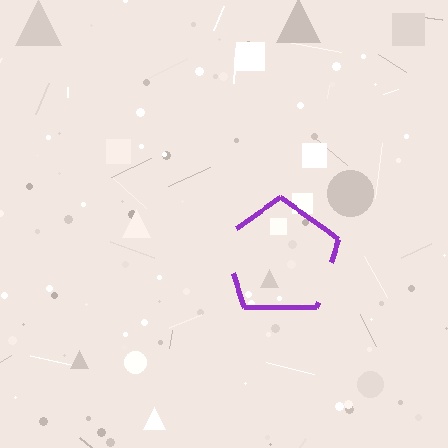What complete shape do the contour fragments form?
The contour fragments form a pentagon.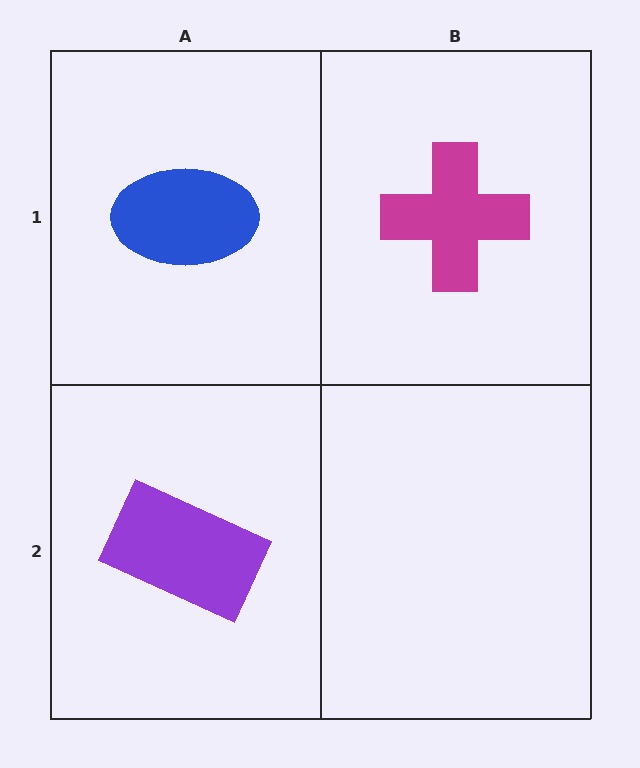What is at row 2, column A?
A purple rectangle.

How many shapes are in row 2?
1 shape.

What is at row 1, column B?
A magenta cross.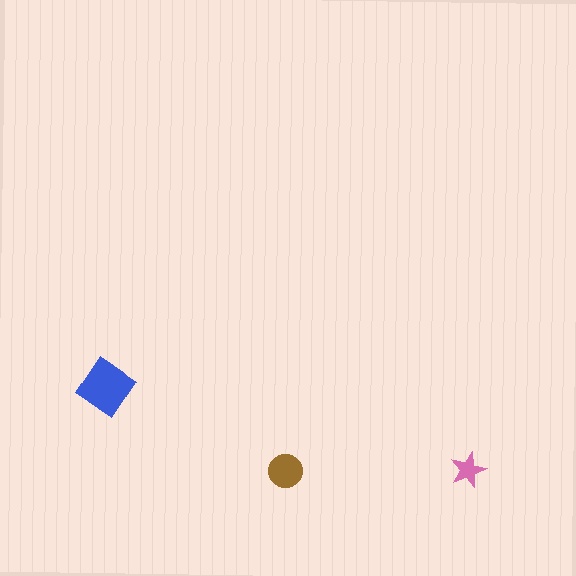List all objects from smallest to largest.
The pink star, the brown circle, the blue diamond.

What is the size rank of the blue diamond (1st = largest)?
1st.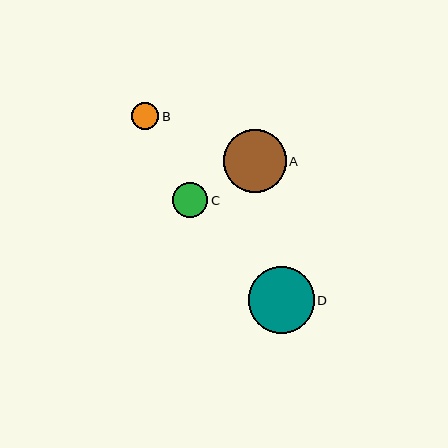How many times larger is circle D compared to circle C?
Circle D is approximately 1.9 times the size of circle C.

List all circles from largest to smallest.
From largest to smallest: D, A, C, B.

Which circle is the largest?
Circle D is the largest with a size of approximately 66 pixels.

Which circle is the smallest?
Circle B is the smallest with a size of approximately 27 pixels.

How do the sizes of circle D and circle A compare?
Circle D and circle A are approximately the same size.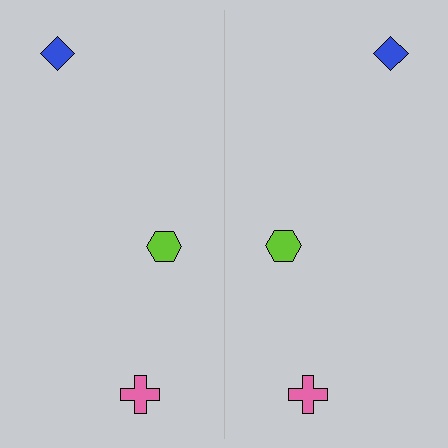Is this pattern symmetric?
Yes, this pattern has bilateral (reflection) symmetry.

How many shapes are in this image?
There are 6 shapes in this image.